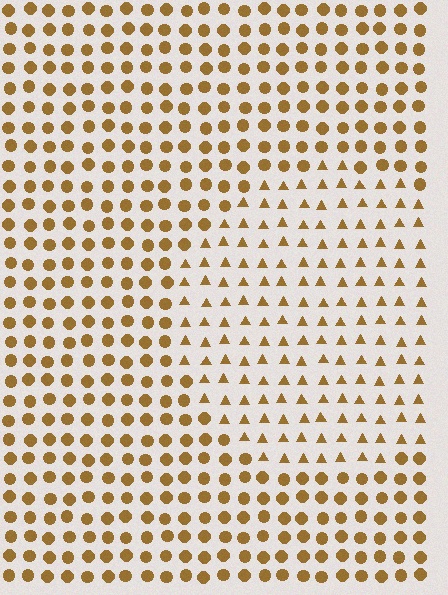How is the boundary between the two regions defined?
The boundary is defined by a change in element shape: triangles inside vs. circles outside. All elements share the same color and spacing.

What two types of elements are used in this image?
The image uses triangles inside the circle region and circles outside it.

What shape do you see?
I see a circle.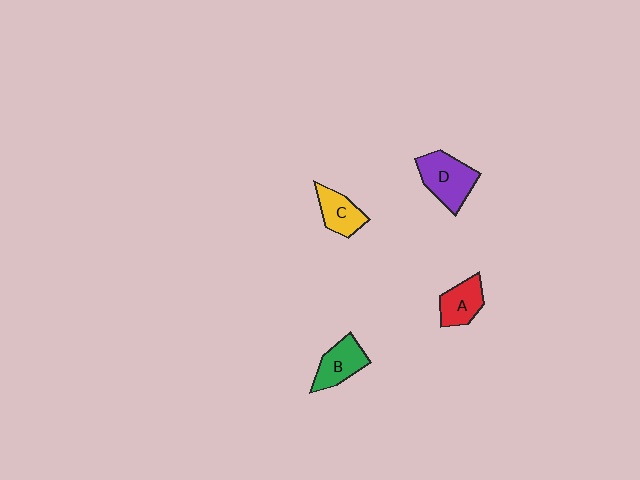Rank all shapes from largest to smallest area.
From largest to smallest: D (purple), B (green), A (red), C (yellow).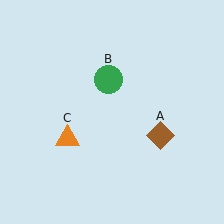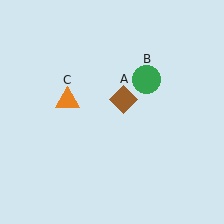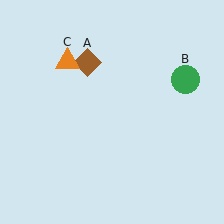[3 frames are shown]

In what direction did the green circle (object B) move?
The green circle (object B) moved right.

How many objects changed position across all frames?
3 objects changed position: brown diamond (object A), green circle (object B), orange triangle (object C).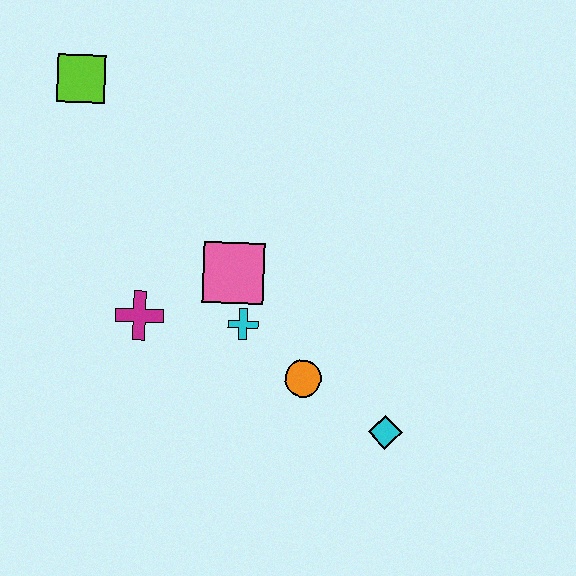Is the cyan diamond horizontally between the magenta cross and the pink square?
No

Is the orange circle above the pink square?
No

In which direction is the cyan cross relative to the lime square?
The cyan cross is below the lime square.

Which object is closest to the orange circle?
The cyan cross is closest to the orange circle.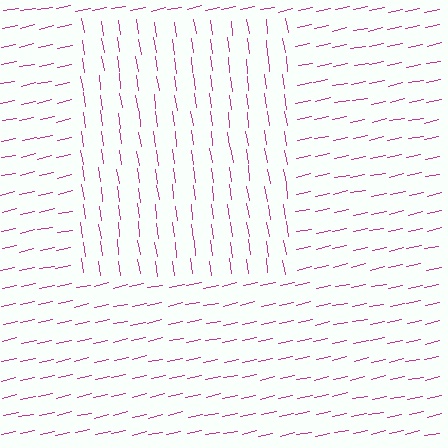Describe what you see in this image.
The image is filled with small magenta line segments. A rectangle region in the image has lines oriented differently from the surrounding lines, creating a visible texture boundary.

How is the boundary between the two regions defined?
The boundary is defined purely by a change in line orientation (approximately 86 degrees difference). All lines are the same color and thickness.